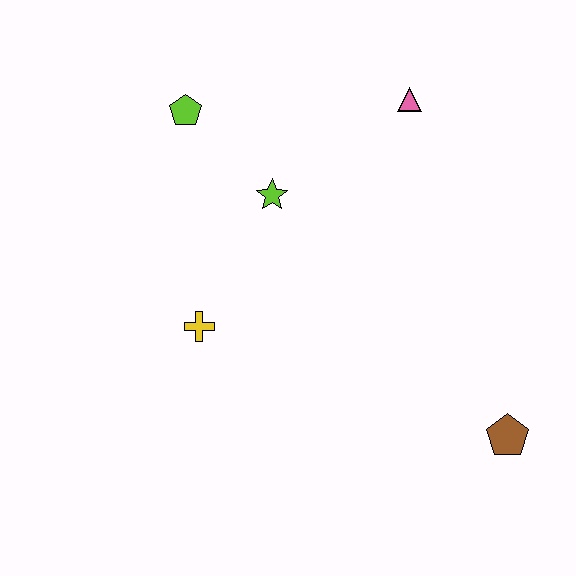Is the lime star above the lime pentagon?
No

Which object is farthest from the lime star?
The brown pentagon is farthest from the lime star.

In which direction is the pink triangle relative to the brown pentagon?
The pink triangle is above the brown pentagon.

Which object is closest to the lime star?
The lime pentagon is closest to the lime star.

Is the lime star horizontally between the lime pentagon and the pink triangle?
Yes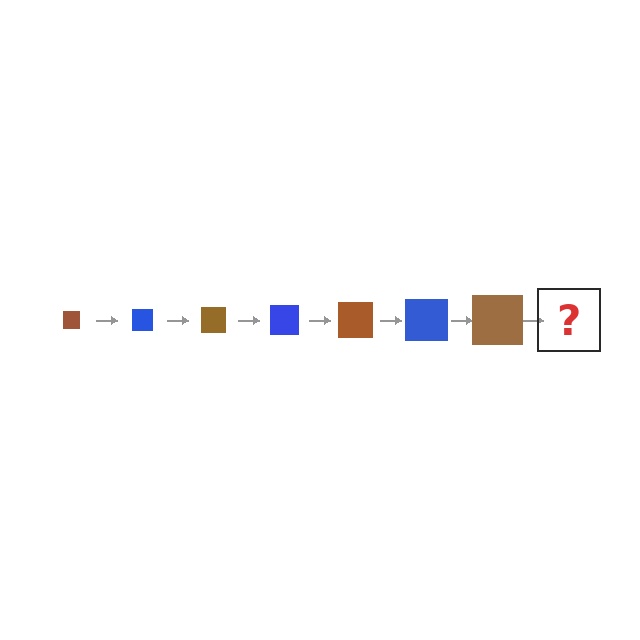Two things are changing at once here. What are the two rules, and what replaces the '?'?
The two rules are that the square grows larger each step and the color cycles through brown and blue. The '?' should be a blue square, larger than the previous one.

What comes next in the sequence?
The next element should be a blue square, larger than the previous one.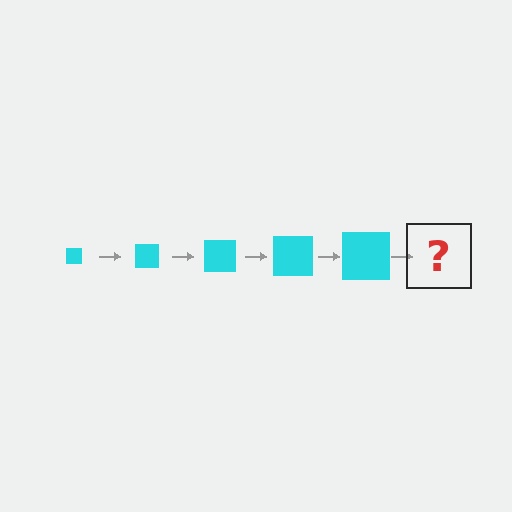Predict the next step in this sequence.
The next step is a cyan square, larger than the previous one.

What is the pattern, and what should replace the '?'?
The pattern is that the square gets progressively larger each step. The '?' should be a cyan square, larger than the previous one.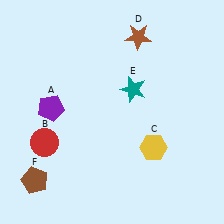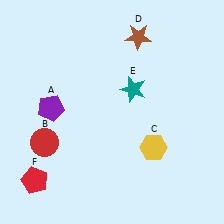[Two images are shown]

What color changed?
The pentagon (F) changed from brown in Image 1 to red in Image 2.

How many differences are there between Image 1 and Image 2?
There is 1 difference between the two images.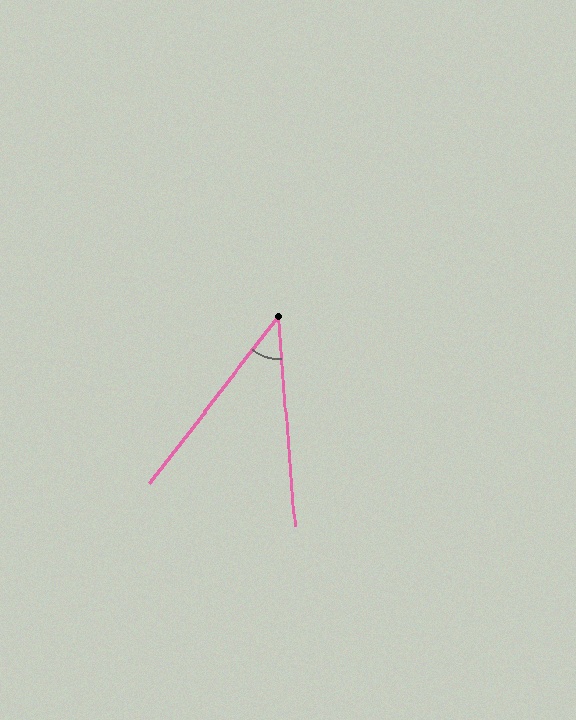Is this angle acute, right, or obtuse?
It is acute.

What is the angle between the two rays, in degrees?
Approximately 42 degrees.